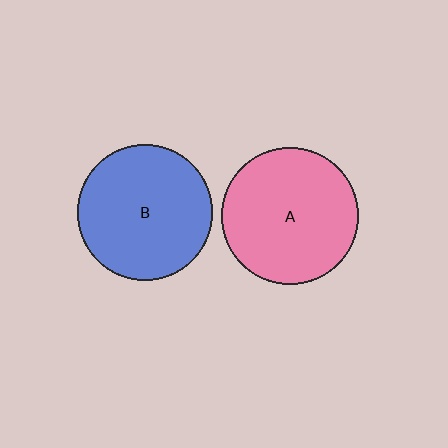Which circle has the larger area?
Circle A (pink).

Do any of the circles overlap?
No, none of the circles overlap.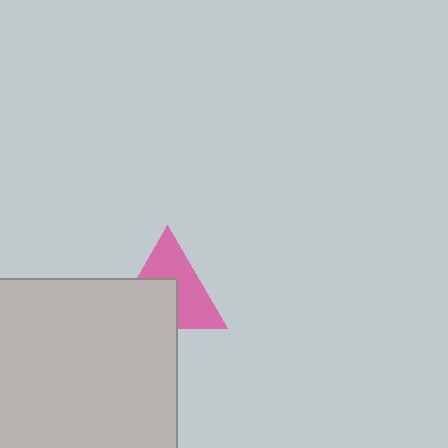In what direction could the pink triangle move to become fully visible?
The pink triangle could move up. That would shift it out from behind the light gray square entirely.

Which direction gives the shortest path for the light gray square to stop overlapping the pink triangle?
Moving down gives the shortest separation.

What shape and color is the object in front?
The object in front is a light gray square.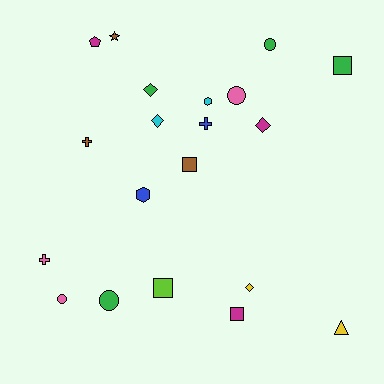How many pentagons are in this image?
There is 1 pentagon.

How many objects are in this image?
There are 20 objects.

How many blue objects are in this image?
There are 2 blue objects.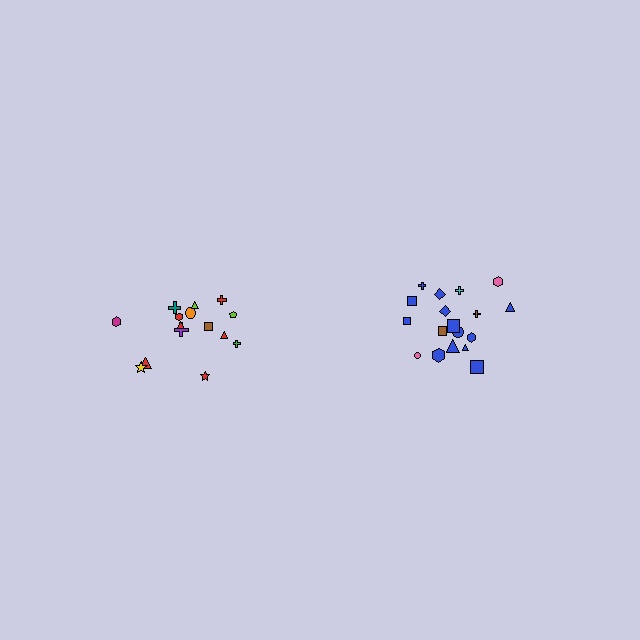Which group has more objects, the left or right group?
The right group.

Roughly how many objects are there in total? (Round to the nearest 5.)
Roughly 35 objects in total.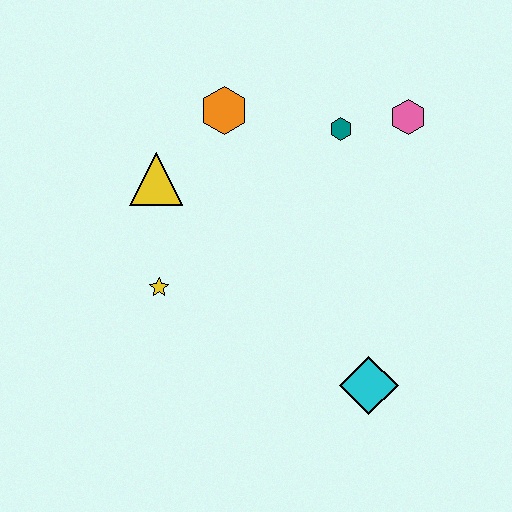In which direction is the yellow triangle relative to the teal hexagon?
The yellow triangle is to the left of the teal hexagon.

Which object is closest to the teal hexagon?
The pink hexagon is closest to the teal hexagon.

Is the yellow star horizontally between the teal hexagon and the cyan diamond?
No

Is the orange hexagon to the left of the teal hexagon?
Yes